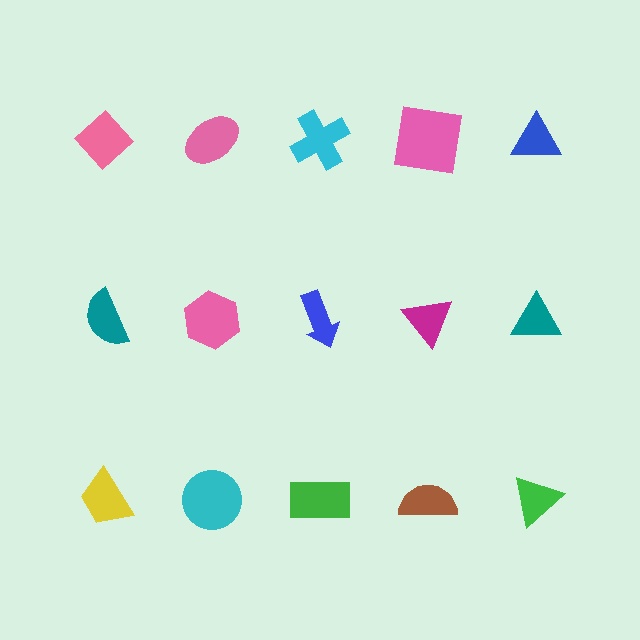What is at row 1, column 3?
A cyan cross.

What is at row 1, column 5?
A blue triangle.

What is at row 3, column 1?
A yellow trapezoid.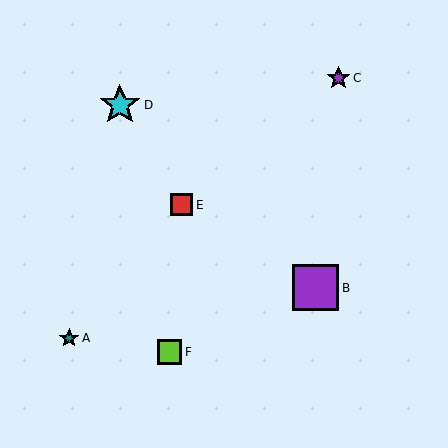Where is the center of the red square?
The center of the red square is at (181, 205).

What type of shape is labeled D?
Shape D is a cyan star.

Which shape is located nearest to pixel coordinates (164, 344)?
The lime square (labeled F) at (169, 352) is nearest to that location.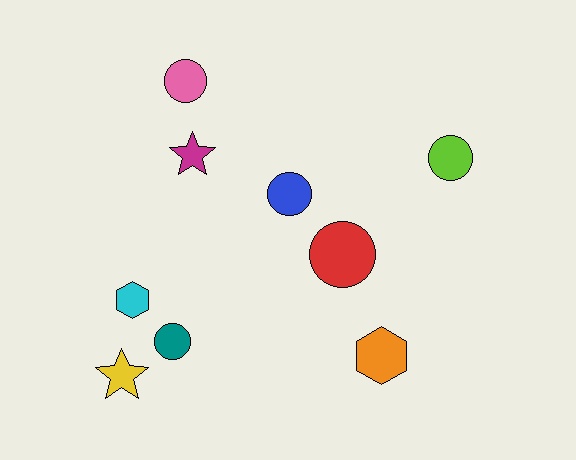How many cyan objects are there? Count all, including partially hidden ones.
There is 1 cyan object.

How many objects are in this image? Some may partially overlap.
There are 9 objects.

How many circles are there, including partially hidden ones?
There are 5 circles.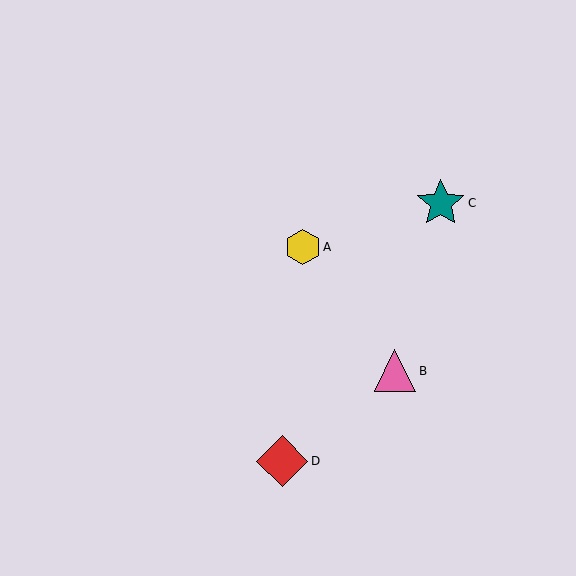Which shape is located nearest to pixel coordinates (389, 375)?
The pink triangle (labeled B) at (395, 371) is nearest to that location.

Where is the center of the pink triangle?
The center of the pink triangle is at (395, 371).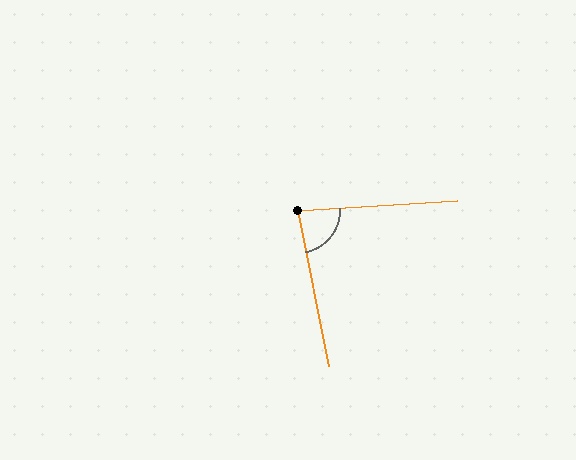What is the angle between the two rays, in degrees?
Approximately 82 degrees.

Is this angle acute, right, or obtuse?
It is acute.